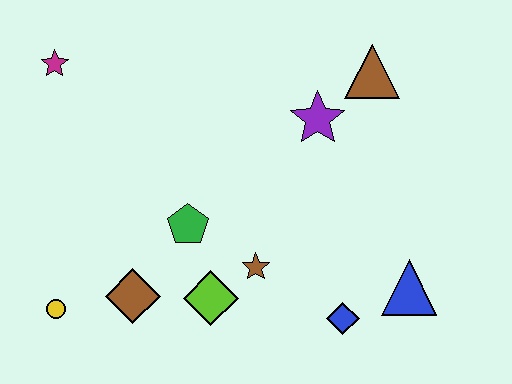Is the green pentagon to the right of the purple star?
No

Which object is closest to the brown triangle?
The purple star is closest to the brown triangle.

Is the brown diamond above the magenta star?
No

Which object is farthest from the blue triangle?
The magenta star is farthest from the blue triangle.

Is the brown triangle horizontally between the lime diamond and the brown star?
No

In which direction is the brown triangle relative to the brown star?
The brown triangle is above the brown star.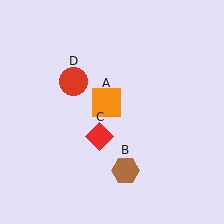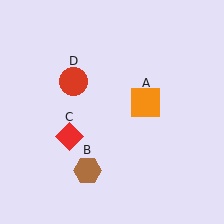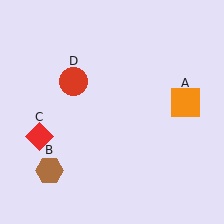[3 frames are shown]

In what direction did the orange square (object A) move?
The orange square (object A) moved right.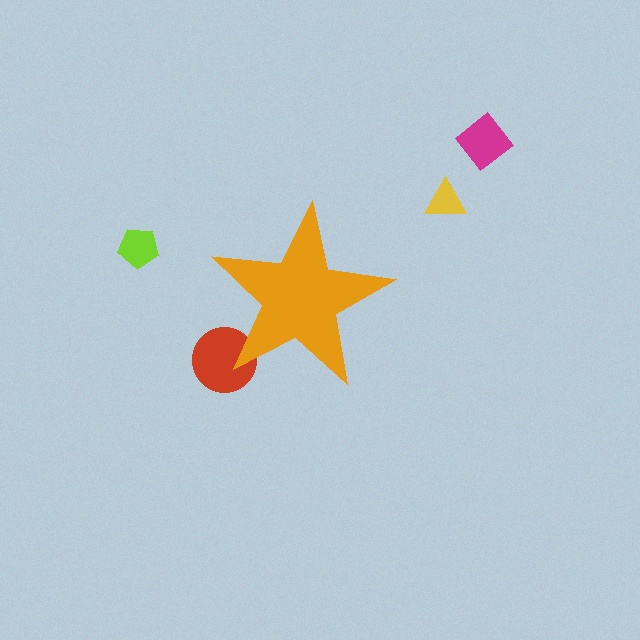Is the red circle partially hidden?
Yes, the red circle is partially hidden behind the orange star.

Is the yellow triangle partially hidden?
No, the yellow triangle is fully visible.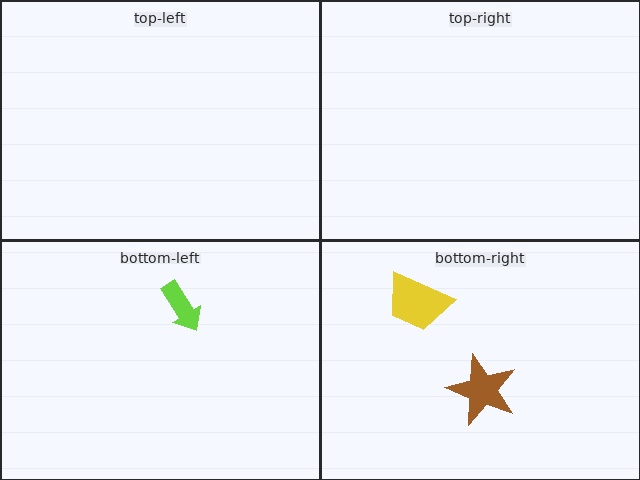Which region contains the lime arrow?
The bottom-left region.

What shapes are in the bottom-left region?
The lime arrow.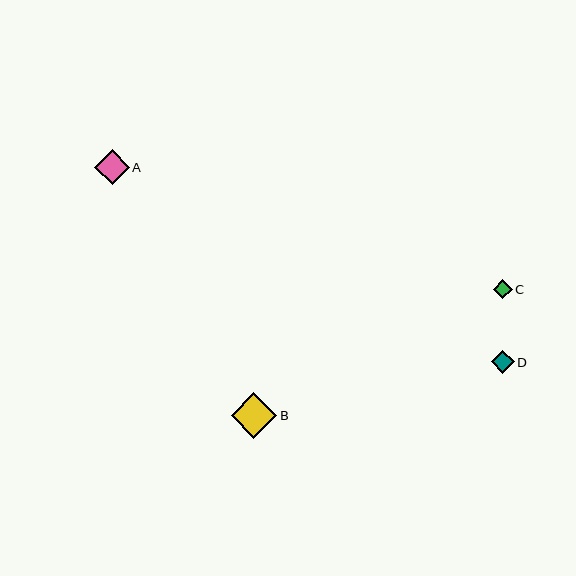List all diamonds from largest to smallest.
From largest to smallest: B, A, D, C.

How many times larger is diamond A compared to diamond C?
Diamond A is approximately 1.9 times the size of diamond C.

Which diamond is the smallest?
Diamond C is the smallest with a size of approximately 19 pixels.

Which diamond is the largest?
Diamond B is the largest with a size of approximately 45 pixels.